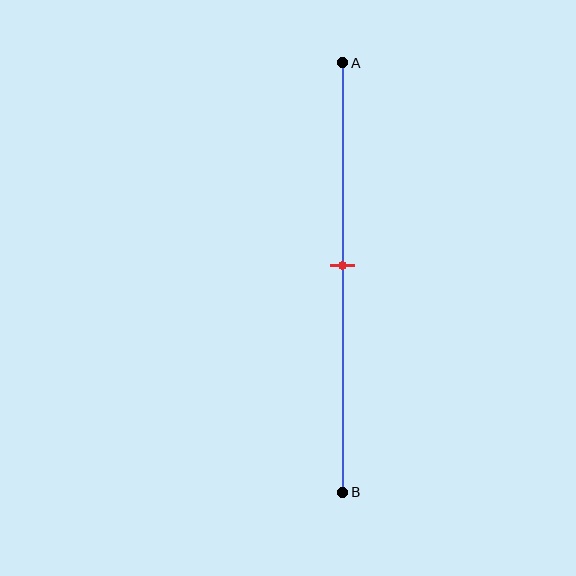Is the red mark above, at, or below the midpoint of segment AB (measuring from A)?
The red mark is approximately at the midpoint of segment AB.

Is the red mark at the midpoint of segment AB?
Yes, the mark is approximately at the midpoint.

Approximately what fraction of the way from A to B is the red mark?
The red mark is approximately 45% of the way from A to B.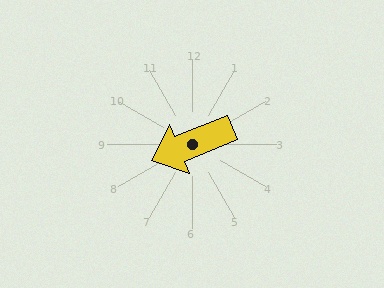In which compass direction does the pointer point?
West.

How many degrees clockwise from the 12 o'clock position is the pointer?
Approximately 248 degrees.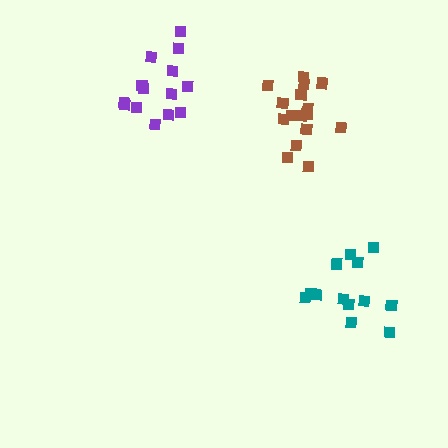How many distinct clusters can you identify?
There are 3 distinct clusters.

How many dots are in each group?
Group 1: 13 dots, Group 2: 16 dots, Group 3: 14 dots (43 total).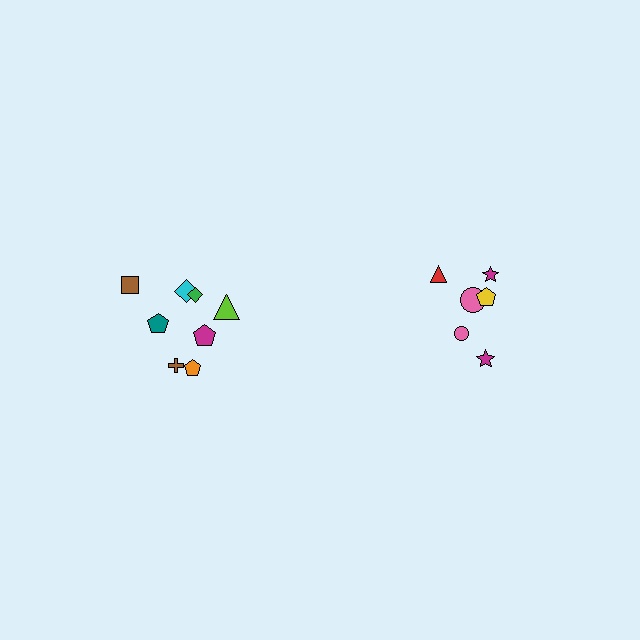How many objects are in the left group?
There are 8 objects.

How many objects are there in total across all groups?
There are 14 objects.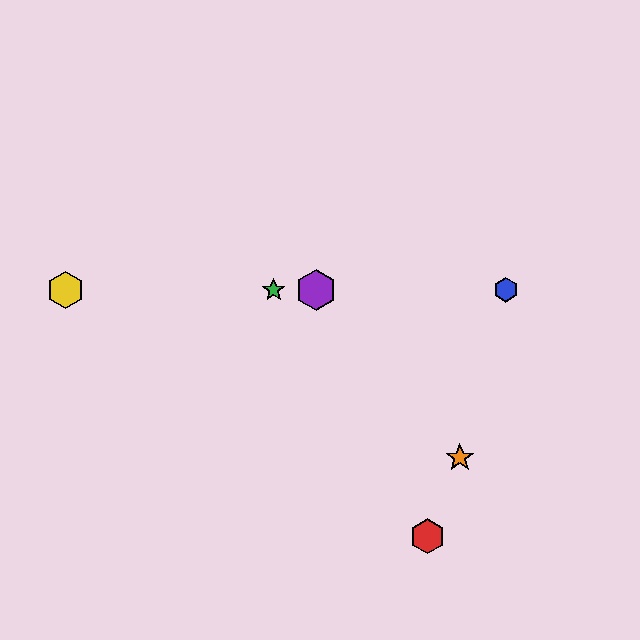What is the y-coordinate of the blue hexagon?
The blue hexagon is at y≈290.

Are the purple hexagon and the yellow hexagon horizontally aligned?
Yes, both are at y≈290.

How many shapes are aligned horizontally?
4 shapes (the blue hexagon, the green star, the yellow hexagon, the purple hexagon) are aligned horizontally.